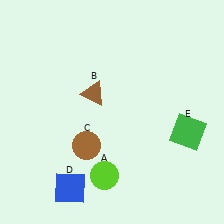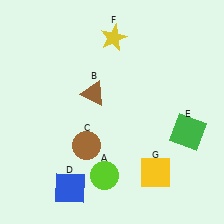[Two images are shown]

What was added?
A yellow star (F), a yellow square (G) were added in Image 2.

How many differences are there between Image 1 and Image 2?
There are 2 differences between the two images.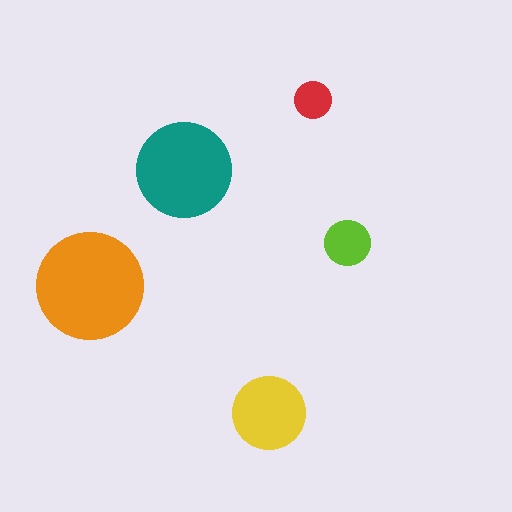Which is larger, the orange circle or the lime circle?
The orange one.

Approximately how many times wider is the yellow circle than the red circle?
About 2 times wider.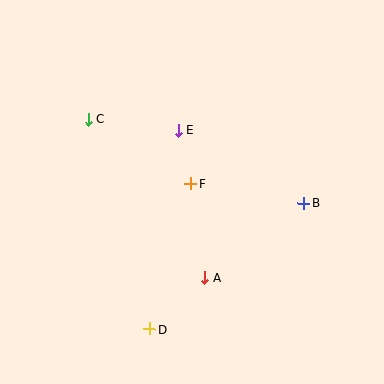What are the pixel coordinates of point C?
Point C is at (88, 119).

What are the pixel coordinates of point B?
Point B is at (304, 203).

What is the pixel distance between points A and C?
The distance between A and C is 197 pixels.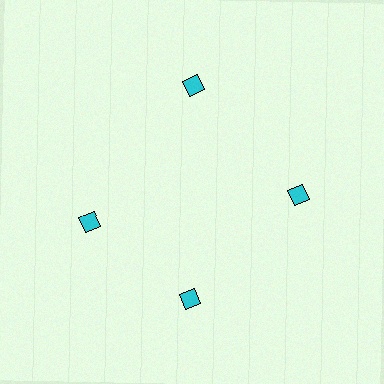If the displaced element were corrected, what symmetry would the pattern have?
It would have 4-fold rotational symmetry — the pattern would map onto itself every 90 degrees.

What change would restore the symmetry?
The symmetry would be restored by rotating it back into even spacing with its neighbors so that all 4 diamonds sit at equal angles and equal distance from the center.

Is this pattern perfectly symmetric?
No. The 4 cyan diamonds are arranged in a ring, but one element near the 9 o'clock position is rotated out of alignment along the ring, breaking the 4-fold rotational symmetry.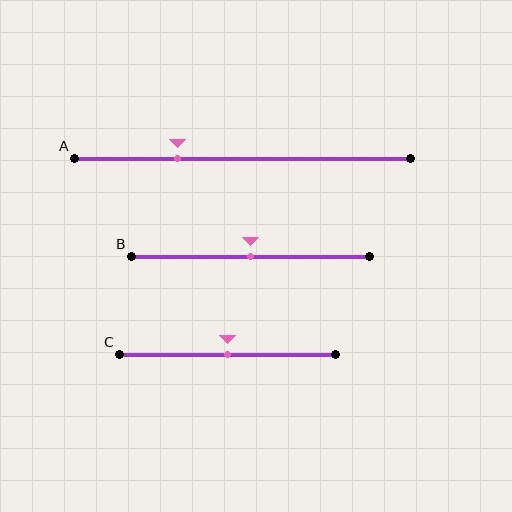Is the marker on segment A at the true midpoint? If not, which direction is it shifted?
No, the marker on segment A is shifted to the left by about 19% of the segment length.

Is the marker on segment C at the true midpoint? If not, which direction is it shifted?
Yes, the marker on segment C is at the true midpoint.